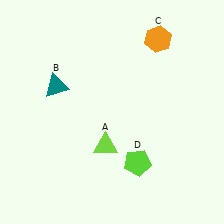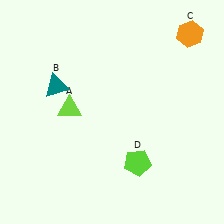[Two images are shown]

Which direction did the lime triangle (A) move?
The lime triangle (A) moved up.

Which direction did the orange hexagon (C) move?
The orange hexagon (C) moved right.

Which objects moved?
The objects that moved are: the lime triangle (A), the orange hexagon (C).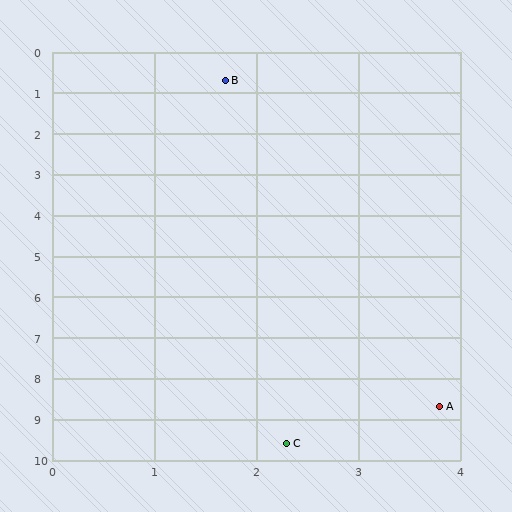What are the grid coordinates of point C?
Point C is at approximately (2.3, 9.6).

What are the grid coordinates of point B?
Point B is at approximately (1.7, 0.7).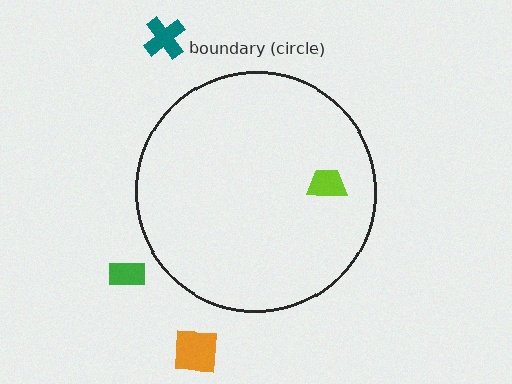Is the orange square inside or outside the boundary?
Outside.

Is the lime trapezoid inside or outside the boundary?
Inside.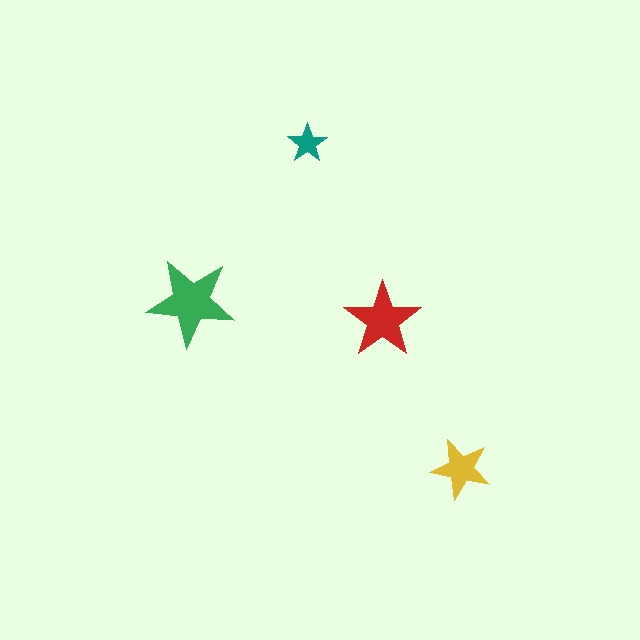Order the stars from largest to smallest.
the green one, the red one, the yellow one, the teal one.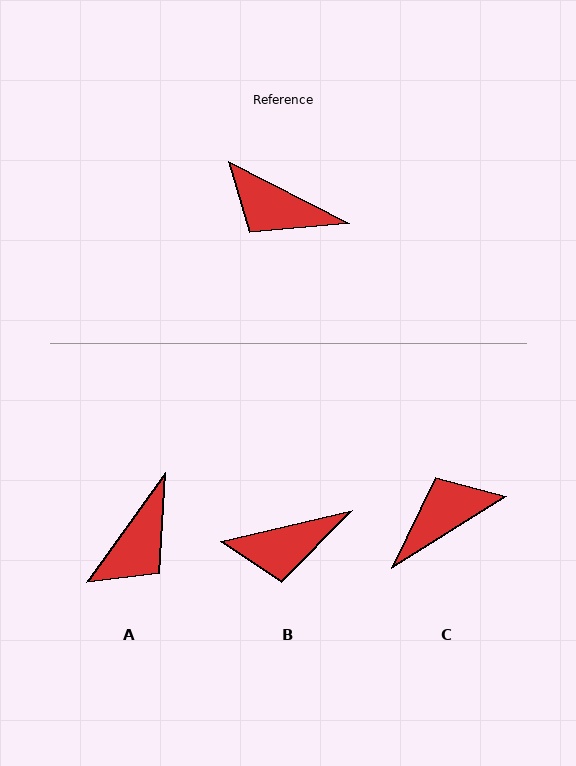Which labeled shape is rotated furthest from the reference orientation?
C, about 121 degrees away.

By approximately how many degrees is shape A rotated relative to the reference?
Approximately 81 degrees counter-clockwise.